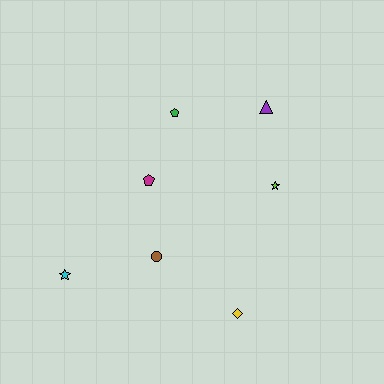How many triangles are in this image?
There is 1 triangle.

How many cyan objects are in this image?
There is 1 cyan object.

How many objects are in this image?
There are 7 objects.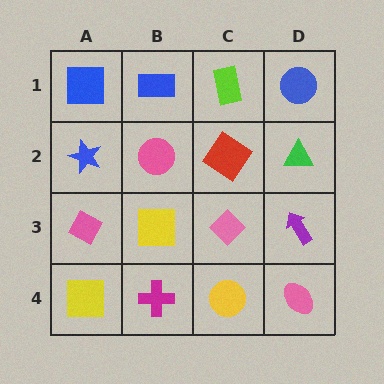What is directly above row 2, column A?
A blue square.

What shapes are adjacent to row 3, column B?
A pink circle (row 2, column B), a magenta cross (row 4, column B), a pink diamond (row 3, column A), a pink diamond (row 3, column C).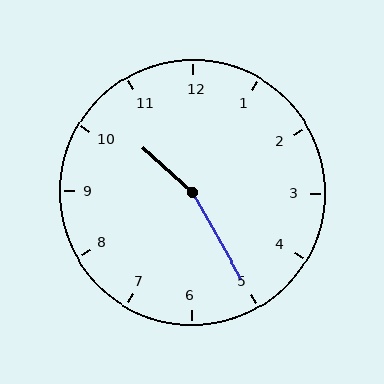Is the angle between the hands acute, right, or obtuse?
It is obtuse.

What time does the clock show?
10:25.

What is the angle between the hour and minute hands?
Approximately 162 degrees.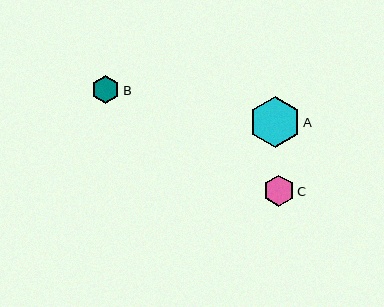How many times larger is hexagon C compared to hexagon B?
Hexagon C is approximately 1.1 times the size of hexagon B.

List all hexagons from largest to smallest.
From largest to smallest: A, C, B.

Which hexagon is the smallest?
Hexagon B is the smallest with a size of approximately 27 pixels.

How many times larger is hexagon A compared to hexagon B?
Hexagon A is approximately 1.8 times the size of hexagon B.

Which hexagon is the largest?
Hexagon A is the largest with a size of approximately 51 pixels.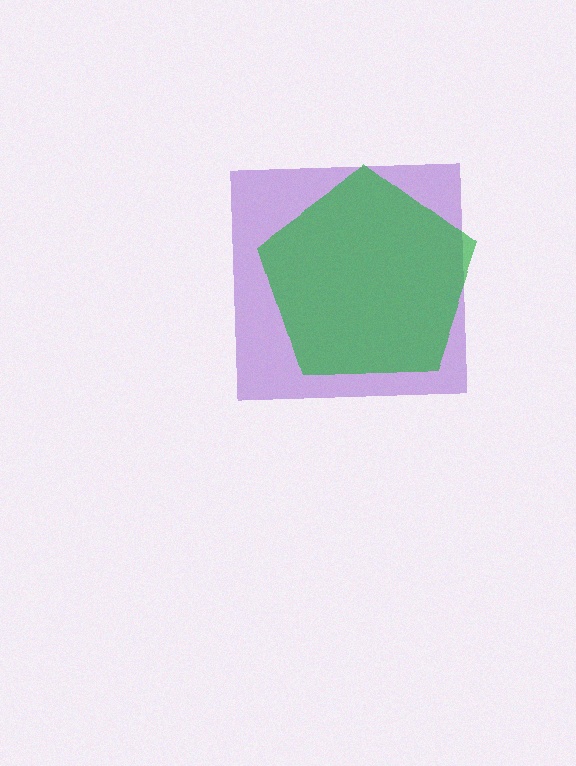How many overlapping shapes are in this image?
There are 2 overlapping shapes in the image.